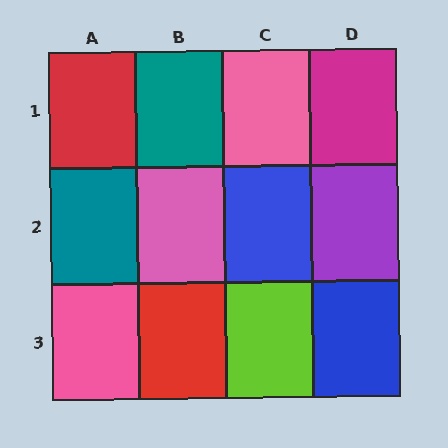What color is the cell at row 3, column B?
Red.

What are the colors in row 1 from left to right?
Red, teal, pink, magenta.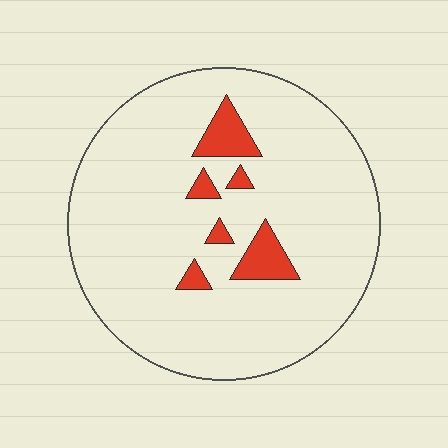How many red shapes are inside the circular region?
6.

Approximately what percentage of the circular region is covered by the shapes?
Approximately 10%.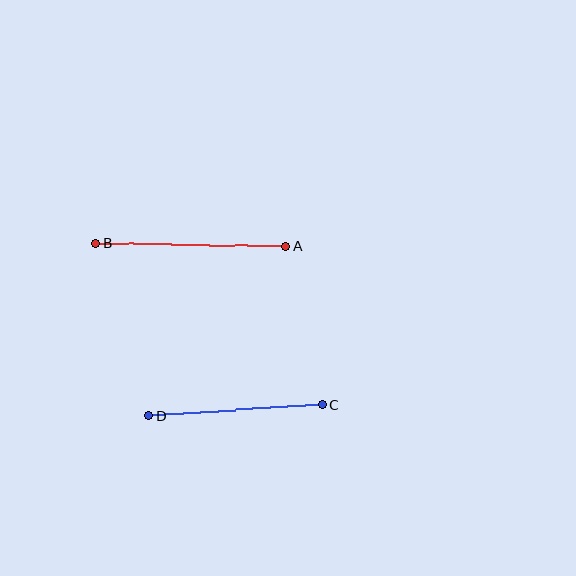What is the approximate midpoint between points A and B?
The midpoint is at approximately (190, 245) pixels.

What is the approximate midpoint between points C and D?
The midpoint is at approximately (236, 410) pixels.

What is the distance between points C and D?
The distance is approximately 174 pixels.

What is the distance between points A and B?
The distance is approximately 190 pixels.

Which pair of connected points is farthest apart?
Points A and B are farthest apart.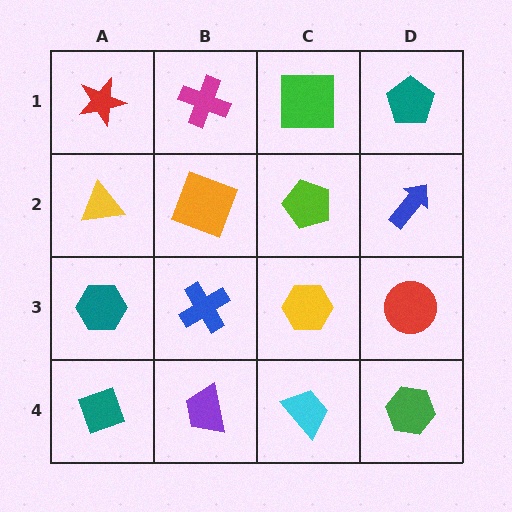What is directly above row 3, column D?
A blue arrow.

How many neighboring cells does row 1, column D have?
2.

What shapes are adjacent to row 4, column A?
A teal hexagon (row 3, column A), a purple trapezoid (row 4, column B).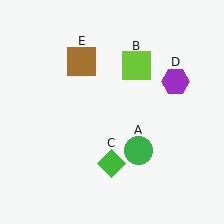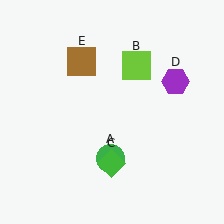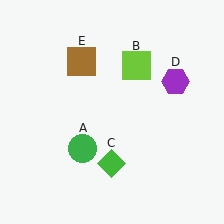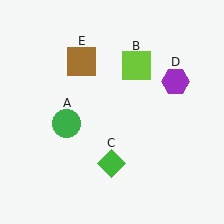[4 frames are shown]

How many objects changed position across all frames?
1 object changed position: green circle (object A).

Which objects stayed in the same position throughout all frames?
Lime square (object B) and green diamond (object C) and purple hexagon (object D) and brown square (object E) remained stationary.